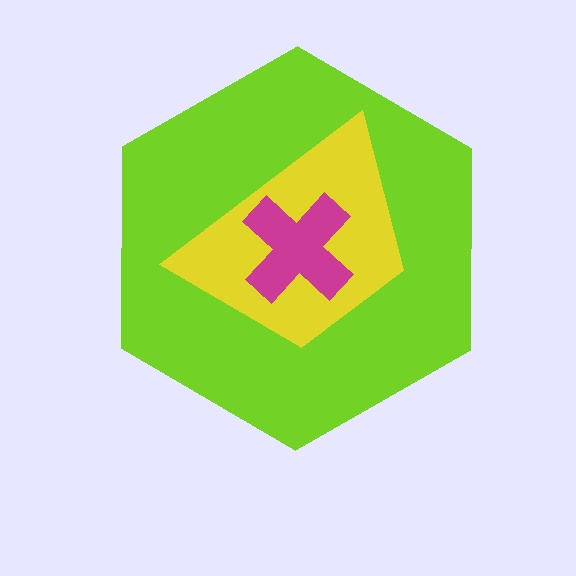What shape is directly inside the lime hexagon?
The yellow trapezoid.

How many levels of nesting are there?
3.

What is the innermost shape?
The magenta cross.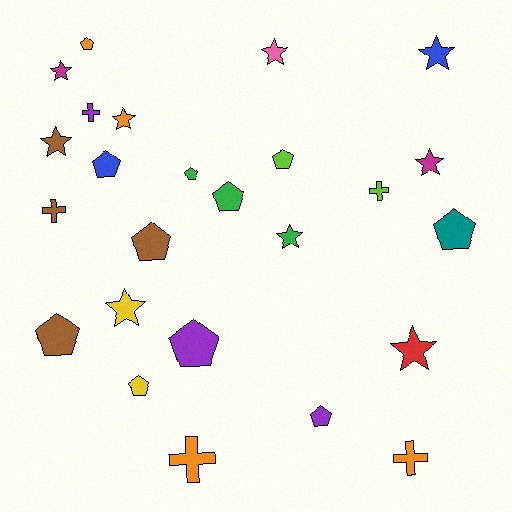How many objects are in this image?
There are 25 objects.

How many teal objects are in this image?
There is 1 teal object.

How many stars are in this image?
There are 9 stars.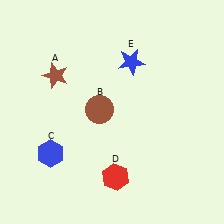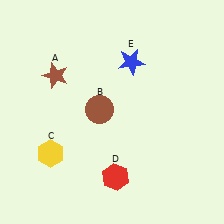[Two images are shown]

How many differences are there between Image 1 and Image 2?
There is 1 difference between the two images.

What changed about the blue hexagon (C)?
In Image 1, C is blue. In Image 2, it changed to yellow.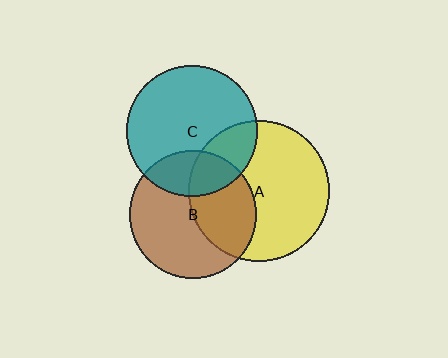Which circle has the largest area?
Circle A (yellow).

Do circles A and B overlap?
Yes.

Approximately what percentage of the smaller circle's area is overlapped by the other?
Approximately 40%.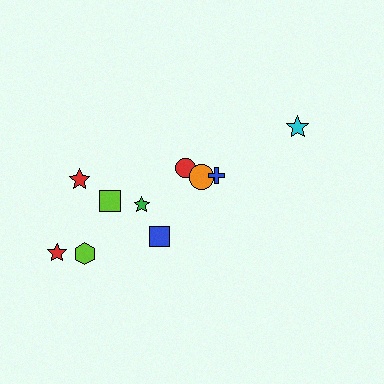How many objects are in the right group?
There are 4 objects.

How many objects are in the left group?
There are 6 objects.